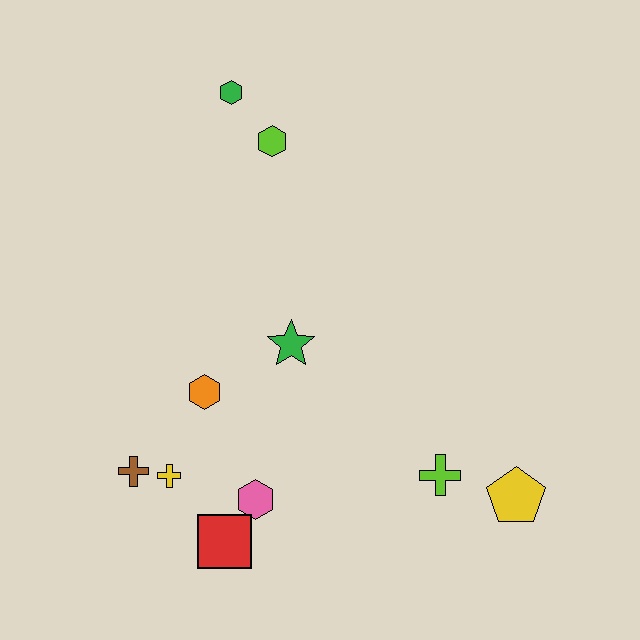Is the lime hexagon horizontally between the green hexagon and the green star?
Yes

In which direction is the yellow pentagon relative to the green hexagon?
The yellow pentagon is below the green hexagon.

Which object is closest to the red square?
The pink hexagon is closest to the red square.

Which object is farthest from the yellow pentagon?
The green hexagon is farthest from the yellow pentagon.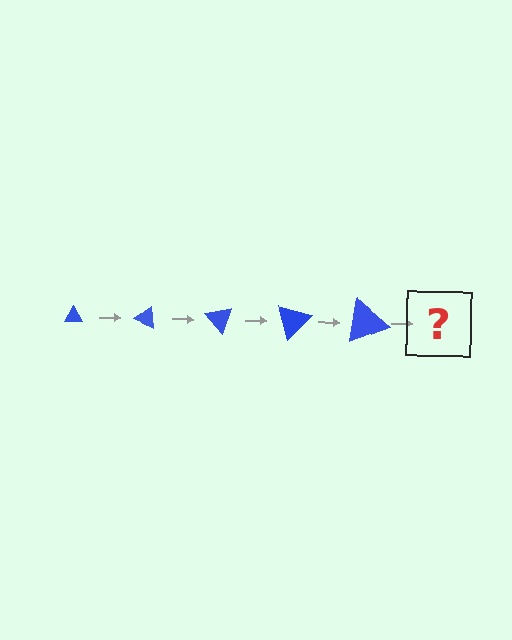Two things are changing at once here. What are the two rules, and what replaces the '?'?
The two rules are that the triangle grows larger each step and it rotates 25 degrees each step. The '?' should be a triangle, larger than the previous one and rotated 125 degrees from the start.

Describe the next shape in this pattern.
It should be a triangle, larger than the previous one and rotated 125 degrees from the start.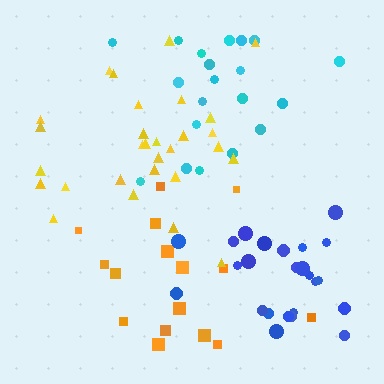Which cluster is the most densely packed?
Blue.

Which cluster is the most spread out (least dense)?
Orange.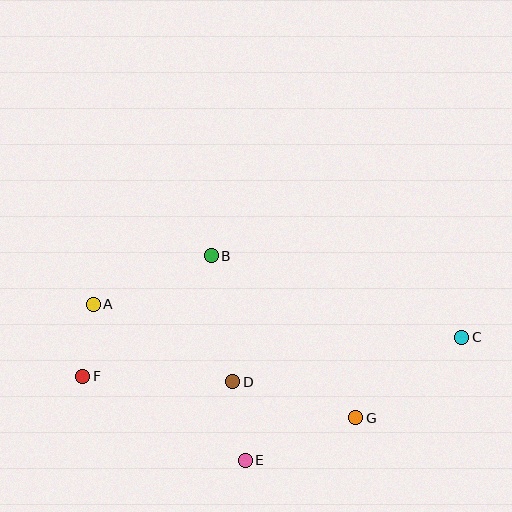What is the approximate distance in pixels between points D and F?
The distance between D and F is approximately 150 pixels.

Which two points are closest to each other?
Points A and F are closest to each other.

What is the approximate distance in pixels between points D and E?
The distance between D and E is approximately 80 pixels.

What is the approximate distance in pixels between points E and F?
The distance between E and F is approximately 183 pixels.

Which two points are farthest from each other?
Points C and F are farthest from each other.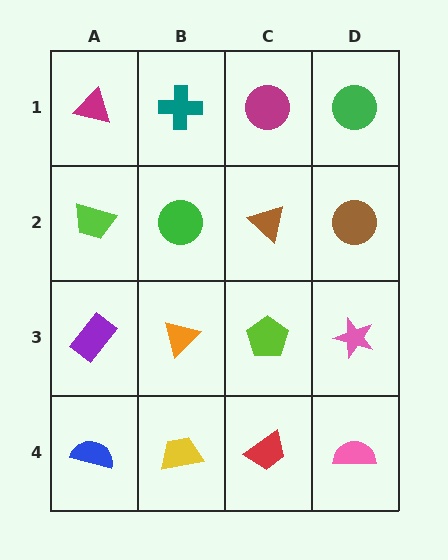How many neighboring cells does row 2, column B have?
4.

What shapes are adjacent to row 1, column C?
A brown triangle (row 2, column C), a teal cross (row 1, column B), a green circle (row 1, column D).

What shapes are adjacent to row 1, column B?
A green circle (row 2, column B), a magenta triangle (row 1, column A), a magenta circle (row 1, column C).